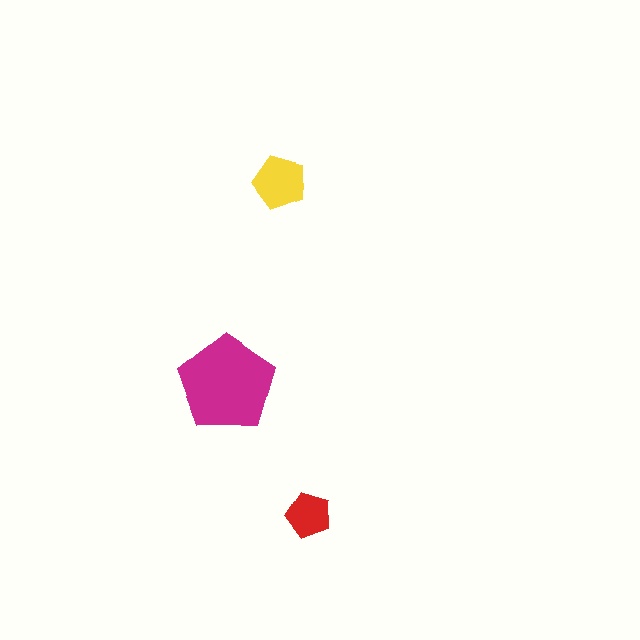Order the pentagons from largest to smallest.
the magenta one, the yellow one, the red one.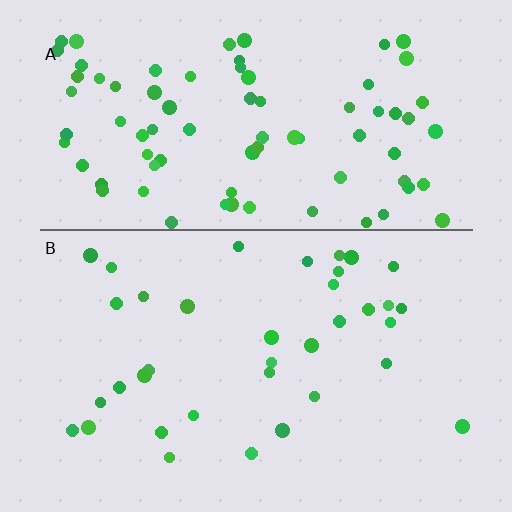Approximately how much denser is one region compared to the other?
Approximately 2.3× — region A over region B.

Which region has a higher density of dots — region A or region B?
A (the top).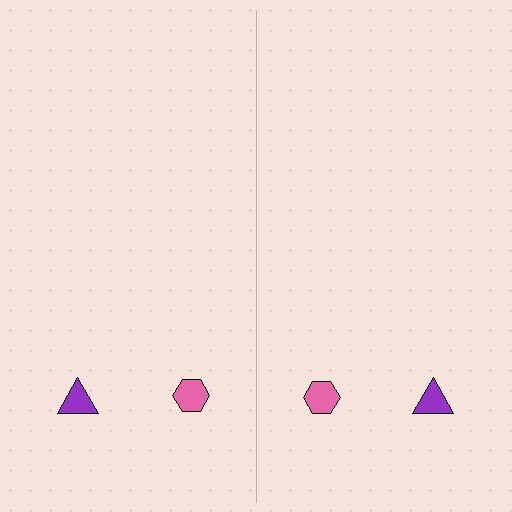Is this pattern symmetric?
Yes, this pattern has bilateral (reflection) symmetry.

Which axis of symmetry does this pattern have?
The pattern has a vertical axis of symmetry running through the center of the image.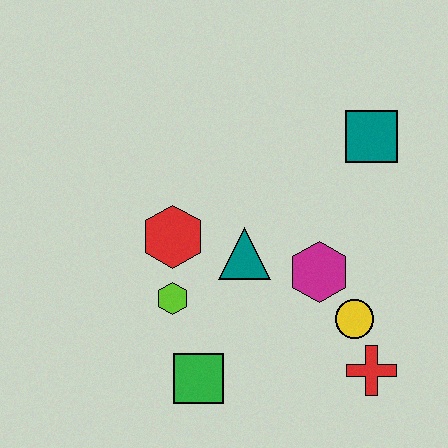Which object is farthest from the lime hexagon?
The teal square is farthest from the lime hexagon.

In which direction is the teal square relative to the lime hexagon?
The teal square is to the right of the lime hexagon.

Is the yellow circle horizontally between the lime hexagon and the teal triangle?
No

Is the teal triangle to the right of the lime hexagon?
Yes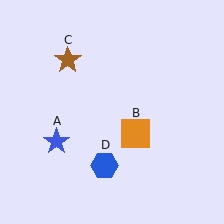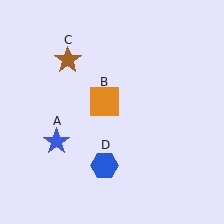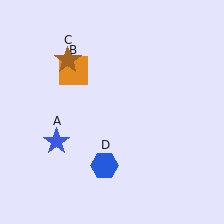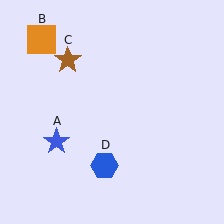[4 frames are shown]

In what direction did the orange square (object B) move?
The orange square (object B) moved up and to the left.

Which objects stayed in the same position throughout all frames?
Blue star (object A) and brown star (object C) and blue hexagon (object D) remained stationary.